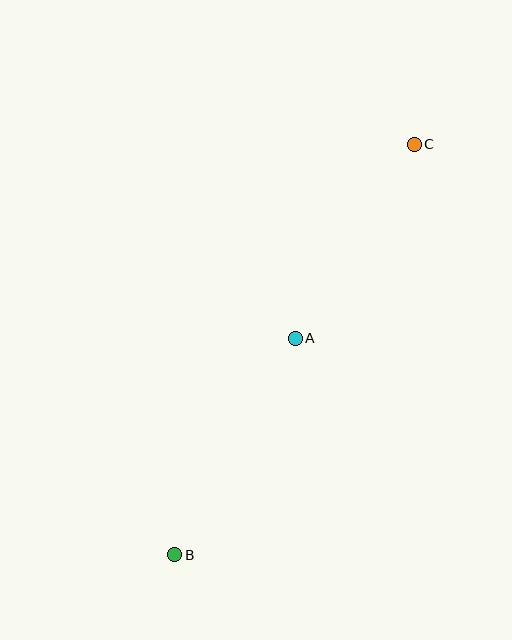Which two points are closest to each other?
Points A and C are closest to each other.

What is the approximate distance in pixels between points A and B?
The distance between A and B is approximately 248 pixels.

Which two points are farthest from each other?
Points B and C are farthest from each other.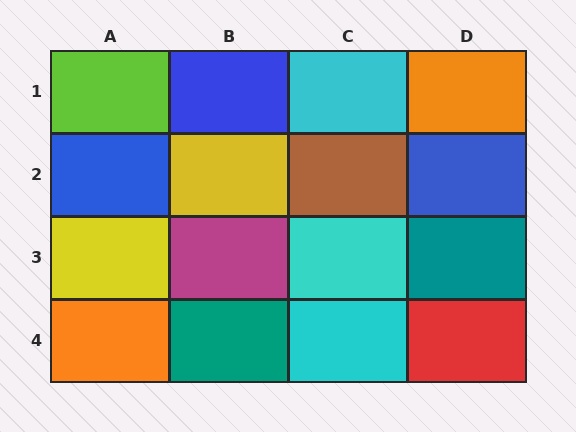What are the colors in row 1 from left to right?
Lime, blue, cyan, orange.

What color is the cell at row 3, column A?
Yellow.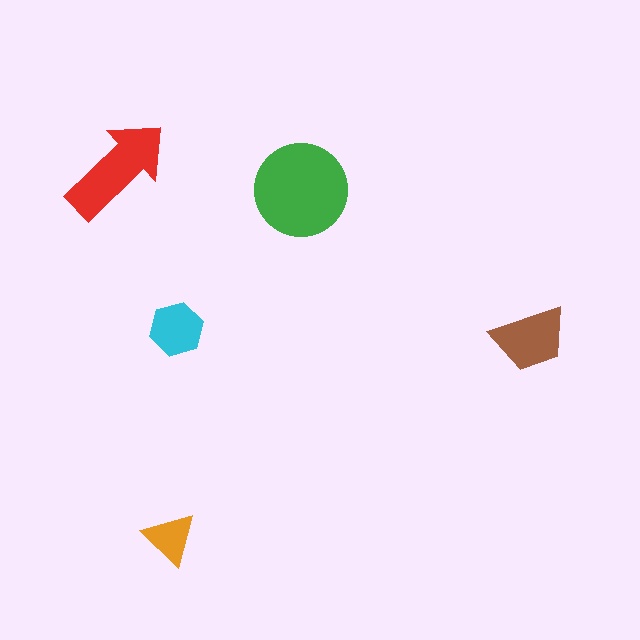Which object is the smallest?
The orange triangle.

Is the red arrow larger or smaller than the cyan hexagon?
Larger.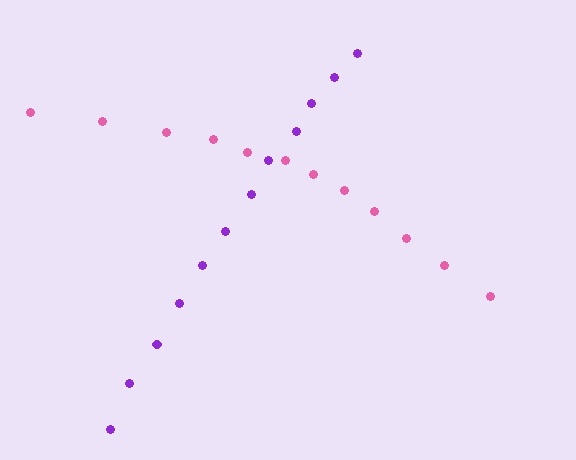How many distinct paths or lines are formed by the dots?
There are 2 distinct paths.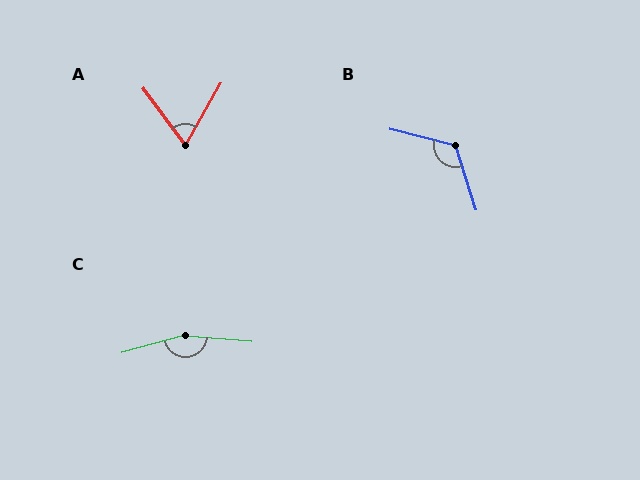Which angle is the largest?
C, at approximately 160 degrees.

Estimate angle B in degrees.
Approximately 122 degrees.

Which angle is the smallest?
A, at approximately 66 degrees.